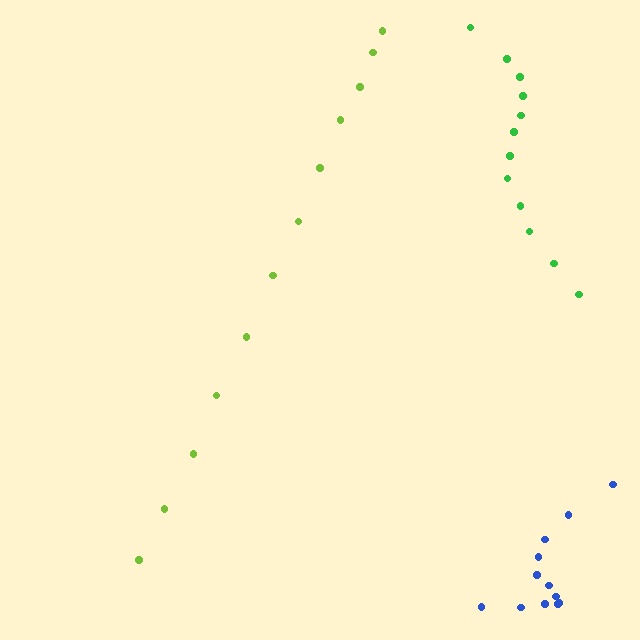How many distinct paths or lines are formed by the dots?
There are 3 distinct paths.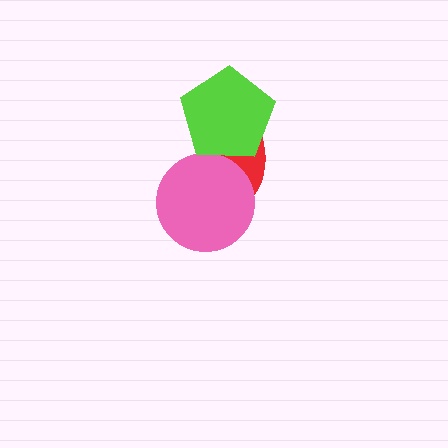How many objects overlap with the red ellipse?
2 objects overlap with the red ellipse.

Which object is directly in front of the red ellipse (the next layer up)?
The pink circle is directly in front of the red ellipse.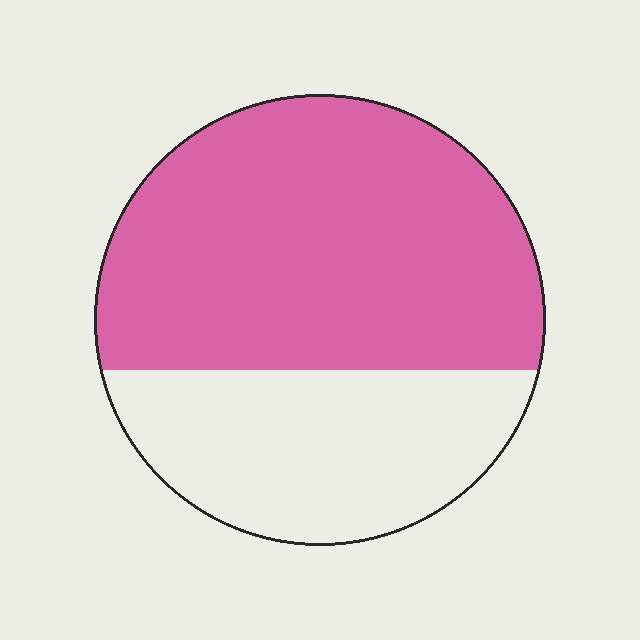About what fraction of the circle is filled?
About five eighths (5/8).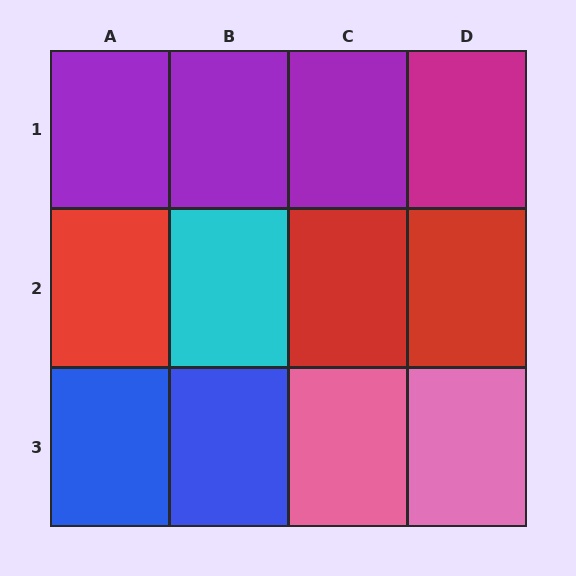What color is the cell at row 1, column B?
Purple.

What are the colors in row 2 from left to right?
Red, cyan, red, red.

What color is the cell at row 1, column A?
Purple.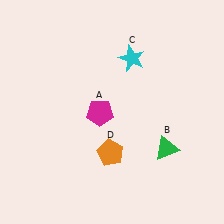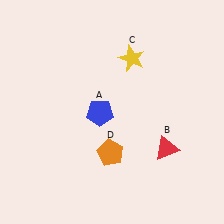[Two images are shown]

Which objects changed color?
A changed from magenta to blue. B changed from green to red. C changed from cyan to yellow.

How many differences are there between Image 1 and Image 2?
There are 3 differences between the two images.